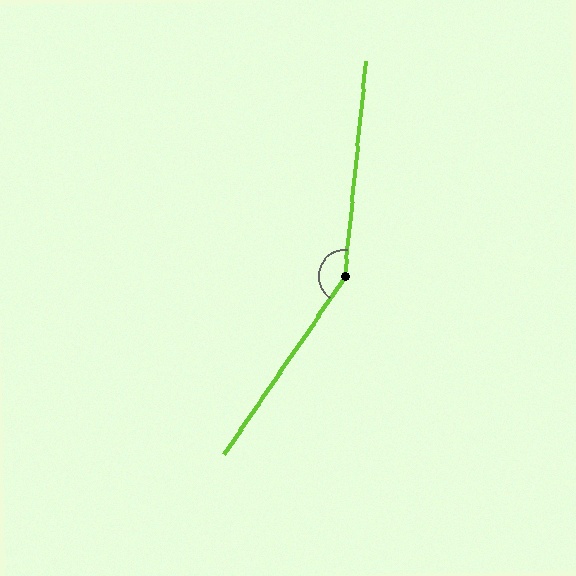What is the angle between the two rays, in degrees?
Approximately 151 degrees.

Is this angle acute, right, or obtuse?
It is obtuse.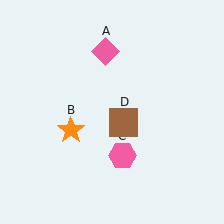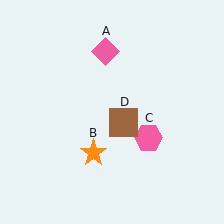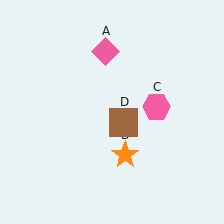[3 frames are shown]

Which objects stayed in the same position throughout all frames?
Pink diamond (object A) and brown square (object D) remained stationary.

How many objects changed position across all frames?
2 objects changed position: orange star (object B), pink hexagon (object C).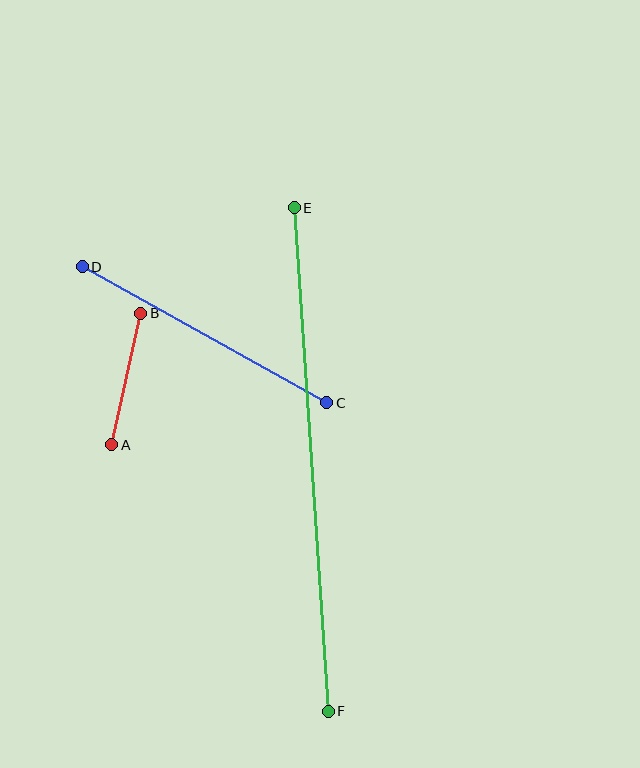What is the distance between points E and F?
The distance is approximately 505 pixels.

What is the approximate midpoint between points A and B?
The midpoint is at approximately (126, 379) pixels.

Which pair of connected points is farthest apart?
Points E and F are farthest apart.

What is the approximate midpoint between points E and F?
The midpoint is at approximately (311, 459) pixels.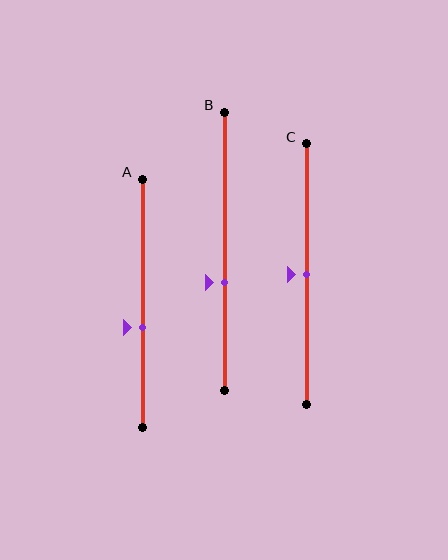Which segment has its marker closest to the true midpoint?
Segment C has its marker closest to the true midpoint.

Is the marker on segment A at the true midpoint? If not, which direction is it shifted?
No, the marker on segment A is shifted downward by about 10% of the segment length.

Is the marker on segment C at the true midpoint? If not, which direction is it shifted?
Yes, the marker on segment C is at the true midpoint.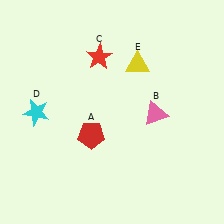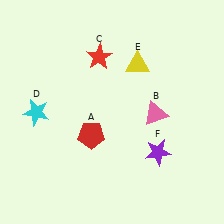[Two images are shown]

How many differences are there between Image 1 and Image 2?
There is 1 difference between the two images.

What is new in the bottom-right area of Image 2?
A purple star (F) was added in the bottom-right area of Image 2.